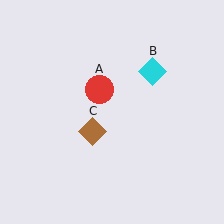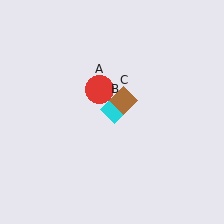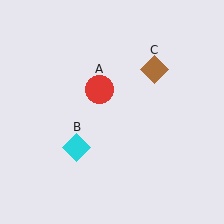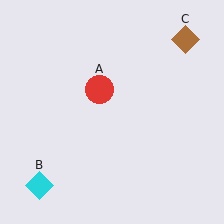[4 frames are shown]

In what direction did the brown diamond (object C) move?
The brown diamond (object C) moved up and to the right.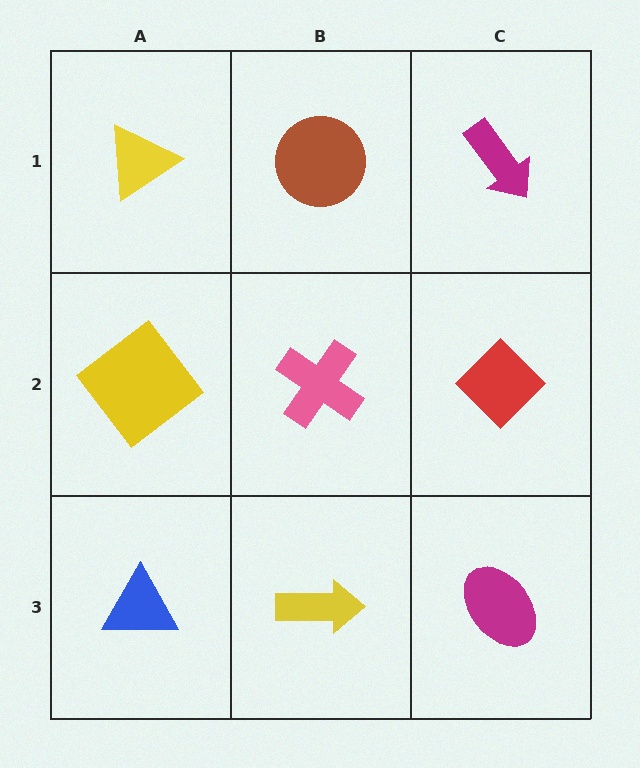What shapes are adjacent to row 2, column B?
A brown circle (row 1, column B), a yellow arrow (row 3, column B), a yellow diamond (row 2, column A), a red diamond (row 2, column C).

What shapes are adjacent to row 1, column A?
A yellow diamond (row 2, column A), a brown circle (row 1, column B).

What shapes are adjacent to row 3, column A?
A yellow diamond (row 2, column A), a yellow arrow (row 3, column B).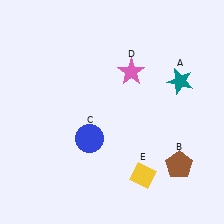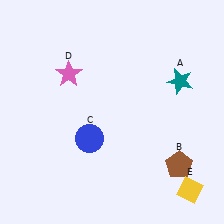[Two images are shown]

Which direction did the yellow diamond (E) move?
The yellow diamond (E) moved right.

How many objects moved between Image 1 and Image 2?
2 objects moved between the two images.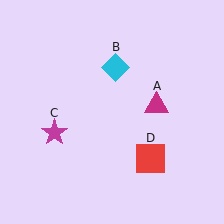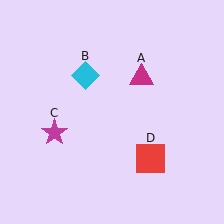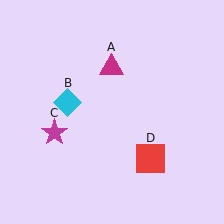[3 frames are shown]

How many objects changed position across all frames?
2 objects changed position: magenta triangle (object A), cyan diamond (object B).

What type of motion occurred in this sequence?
The magenta triangle (object A), cyan diamond (object B) rotated counterclockwise around the center of the scene.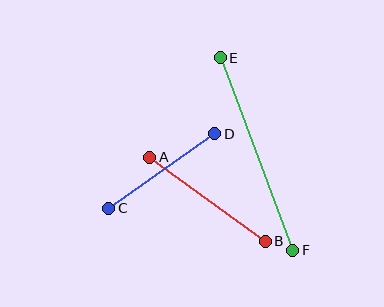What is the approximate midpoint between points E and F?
The midpoint is at approximately (256, 154) pixels.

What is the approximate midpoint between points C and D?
The midpoint is at approximately (162, 171) pixels.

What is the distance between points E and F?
The distance is approximately 205 pixels.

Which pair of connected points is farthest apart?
Points E and F are farthest apart.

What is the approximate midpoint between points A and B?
The midpoint is at approximately (207, 199) pixels.